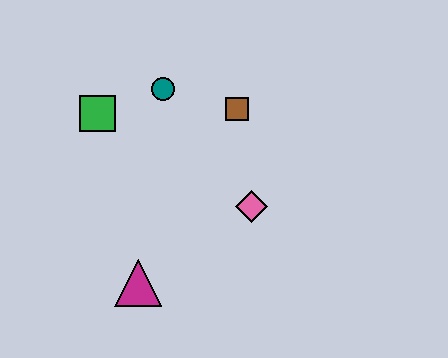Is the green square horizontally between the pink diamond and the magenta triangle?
No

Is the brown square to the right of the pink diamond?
No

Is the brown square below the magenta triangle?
No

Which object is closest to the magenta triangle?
The pink diamond is closest to the magenta triangle.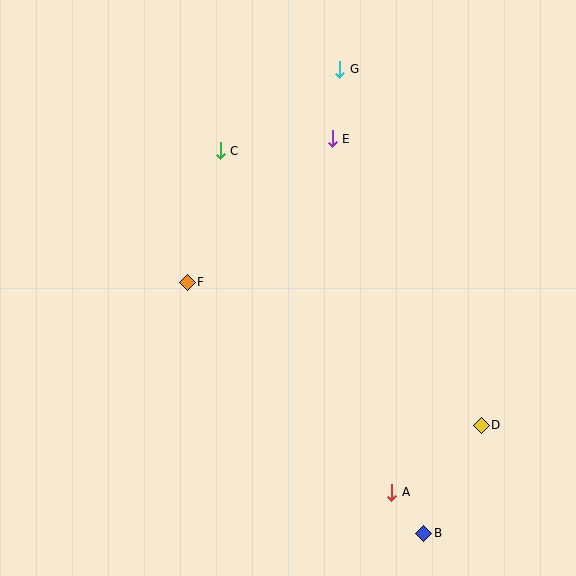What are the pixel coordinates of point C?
Point C is at (220, 151).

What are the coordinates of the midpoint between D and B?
The midpoint between D and B is at (453, 479).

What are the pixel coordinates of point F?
Point F is at (187, 282).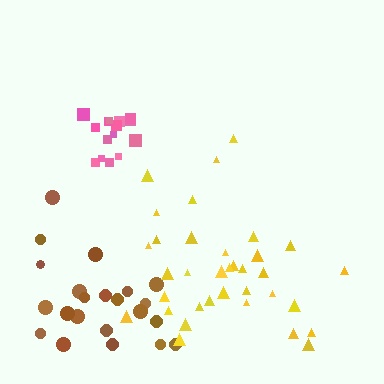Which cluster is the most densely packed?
Pink.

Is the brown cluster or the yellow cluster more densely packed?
Yellow.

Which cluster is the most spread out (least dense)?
Brown.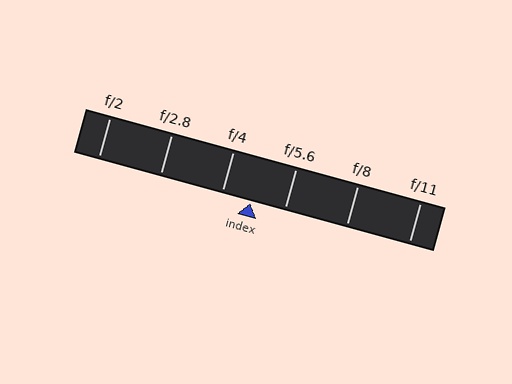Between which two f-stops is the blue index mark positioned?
The index mark is between f/4 and f/5.6.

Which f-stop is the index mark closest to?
The index mark is closest to f/4.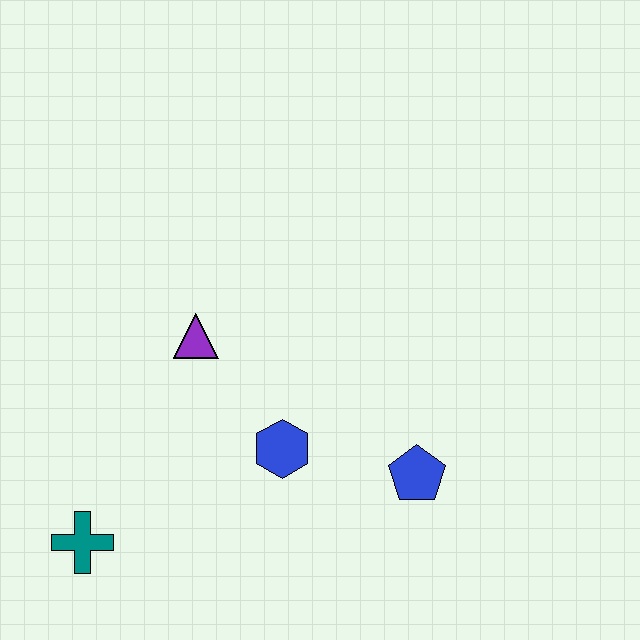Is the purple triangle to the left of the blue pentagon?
Yes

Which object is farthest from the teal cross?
The blue pentagon is farthest from the teal cross.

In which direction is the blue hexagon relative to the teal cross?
The blue hexagon is to the right of the teal cross.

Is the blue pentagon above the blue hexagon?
No